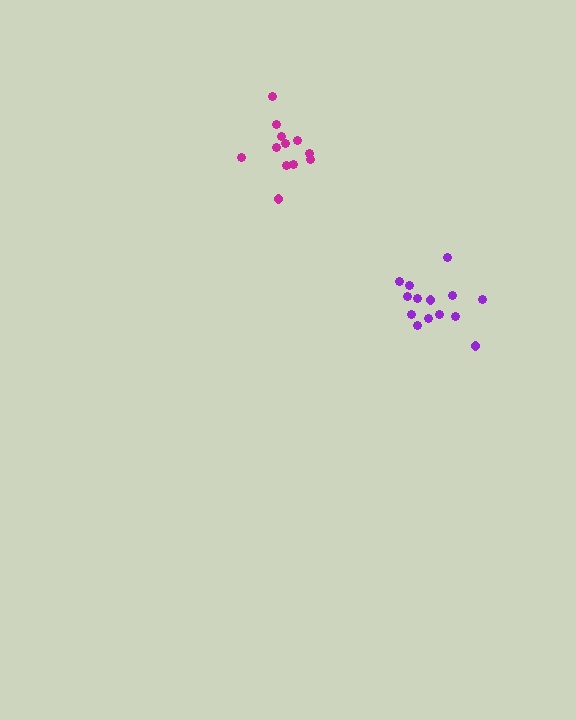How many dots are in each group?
Group 1: 12 dots, Group 2: 14 dots (26 total).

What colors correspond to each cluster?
The clusters are colored: magenta, purple.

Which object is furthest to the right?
The purple cluster is rightmost.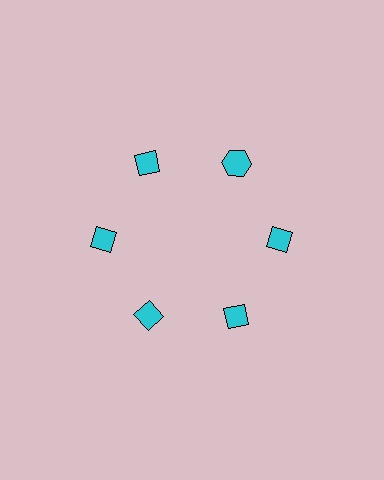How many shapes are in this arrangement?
There are 6 shapes arranged in a ring pattern.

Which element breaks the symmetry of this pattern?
The cyan hexagon at roughly the 1 o'clock position breaks the symmetry. All other shapes are cyan diamonds.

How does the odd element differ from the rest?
It has a different shape: hexagon instead of diamond.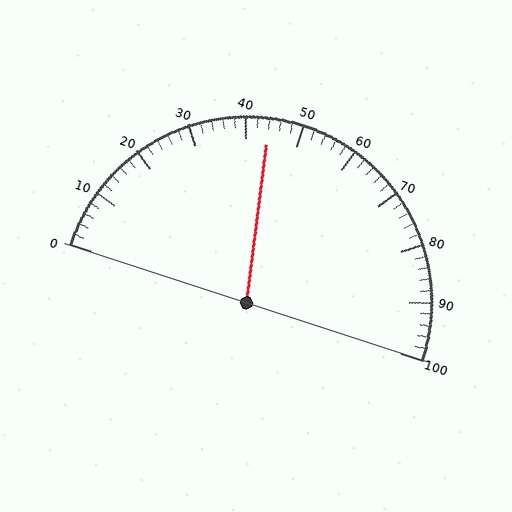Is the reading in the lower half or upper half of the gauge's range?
The reading is in the lower half of the range (0 to 100).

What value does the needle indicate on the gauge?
The needle indicates approximately 44.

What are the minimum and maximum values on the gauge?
The gauge ranges from 0 to 100.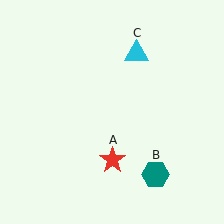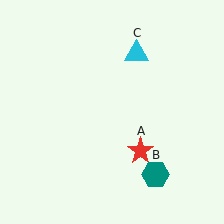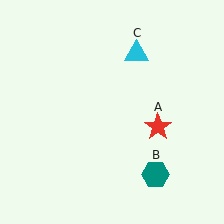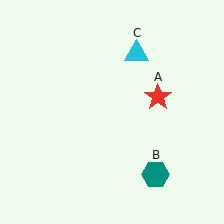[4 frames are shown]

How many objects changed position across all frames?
1 object changed position: red star (object A).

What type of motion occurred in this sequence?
The red star (object A) rotated counterclockwise around the center of the scene.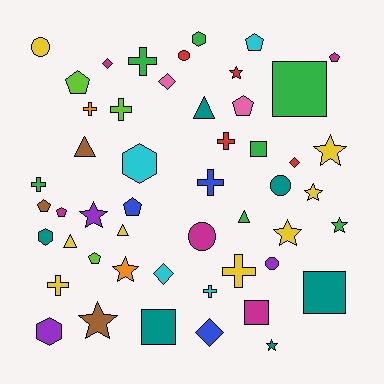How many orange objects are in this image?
There are 2 orange objects.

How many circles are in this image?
There are 5 circles.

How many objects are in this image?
There are 50 objects.